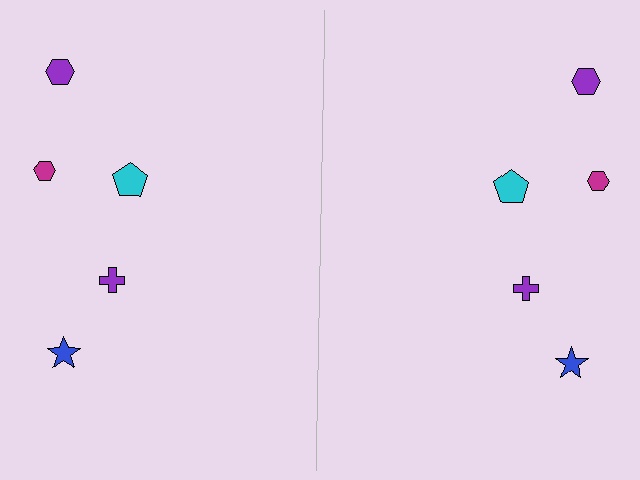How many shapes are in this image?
There are 10 shapes in this image.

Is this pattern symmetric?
Yes, this pattern has bilateral (reflection) symmetry.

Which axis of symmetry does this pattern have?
The pattern has a vertical axis of symmetry running through the center of the image.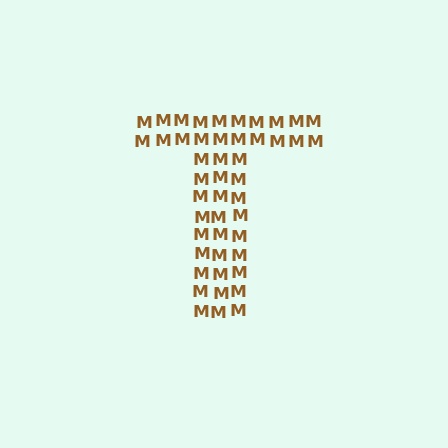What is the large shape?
The large shape is the letter T.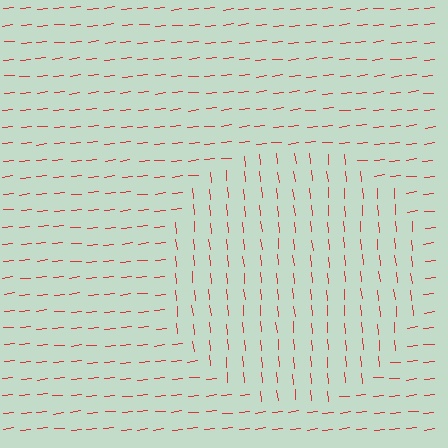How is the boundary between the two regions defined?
The boundary is defined purely by a change in line orientation (approximately 89 degrees difference). All lines are the same color and thickness.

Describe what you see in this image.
The image is filled with small red line segments. A circle region in the image has lines oriented differently from the surrounding lines, creating a visible texture boundary.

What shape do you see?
I see a circle.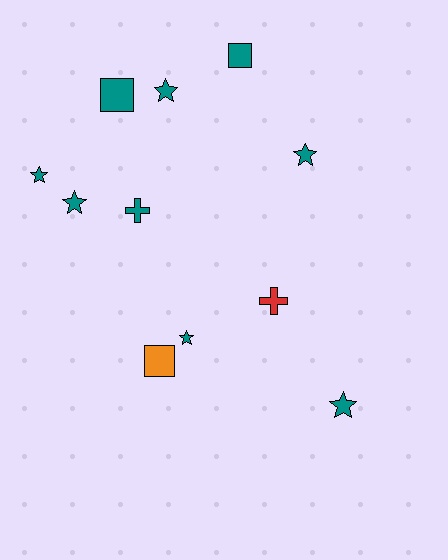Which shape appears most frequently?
Star, with 6 objects.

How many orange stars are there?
There are no orange stars.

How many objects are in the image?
There are 11 objects.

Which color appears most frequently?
Teal, with 9 objects.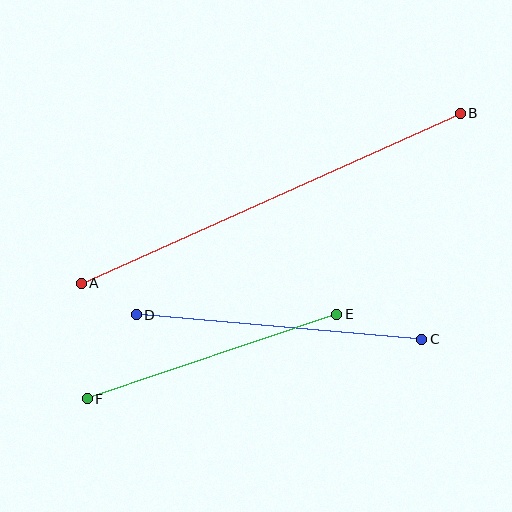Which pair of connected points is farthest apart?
Points A and B are farthest apart.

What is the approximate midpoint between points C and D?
The midpoint is at approximately (279, 327) pixels.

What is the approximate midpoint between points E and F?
The midpoint is at approximately (212, 356) pixels.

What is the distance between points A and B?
The distance is approximately 416 pixels.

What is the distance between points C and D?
The distance is approximately 286 pixels.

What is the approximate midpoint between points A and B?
The midpoint is at approximately (271, 198) pixels.